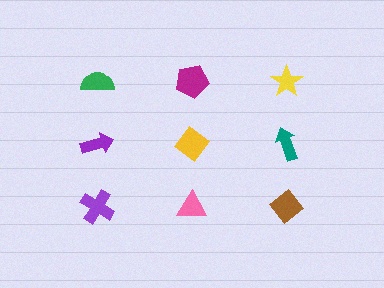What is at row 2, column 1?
A purple arrow.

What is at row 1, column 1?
A green semicircle.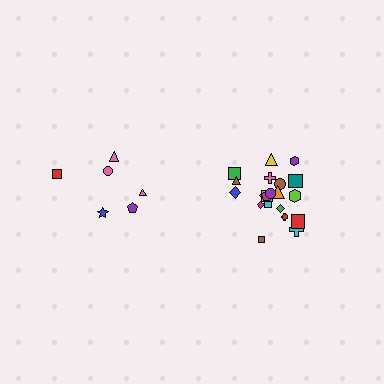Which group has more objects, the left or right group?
The right group.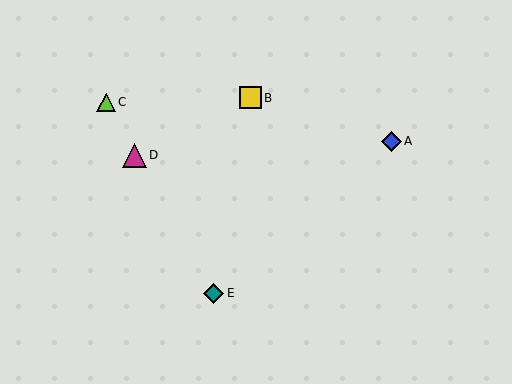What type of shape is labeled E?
Shape E is a teal diamond.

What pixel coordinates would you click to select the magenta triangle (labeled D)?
Click at (134, 155) to select the magenta triangle D.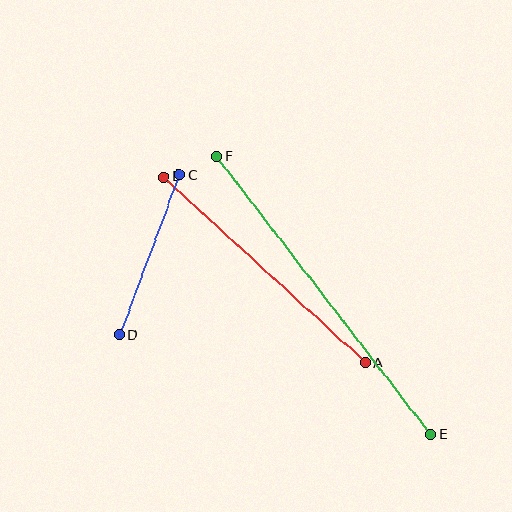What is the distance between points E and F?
The distance is approximately 351 pixels.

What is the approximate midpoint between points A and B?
The midpoint is at approximately (264, 270) pixels.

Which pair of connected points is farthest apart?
Points E and F are farthest apart.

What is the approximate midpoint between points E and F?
The midpoint is at approximately (324, 295) pixels.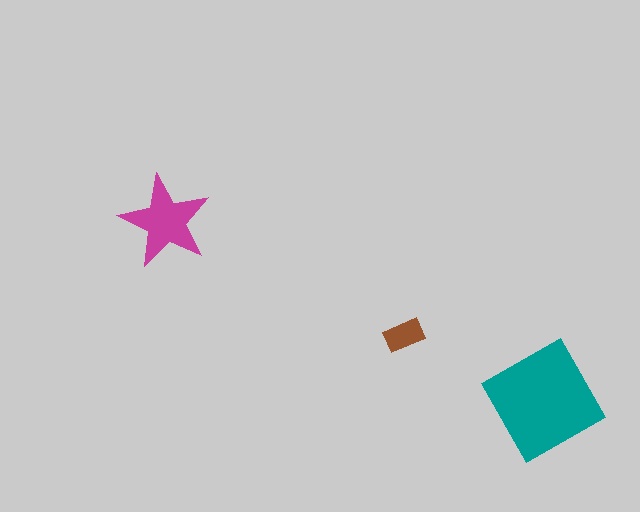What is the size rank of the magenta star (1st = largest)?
2nd.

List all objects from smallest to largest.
The brown rectangle, the magenta star, the teal square.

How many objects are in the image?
There are 3 objects in the image.